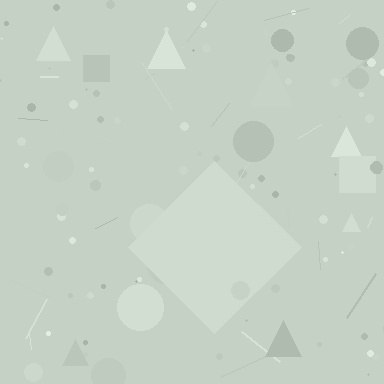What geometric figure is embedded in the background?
A diamond is embedded in the background.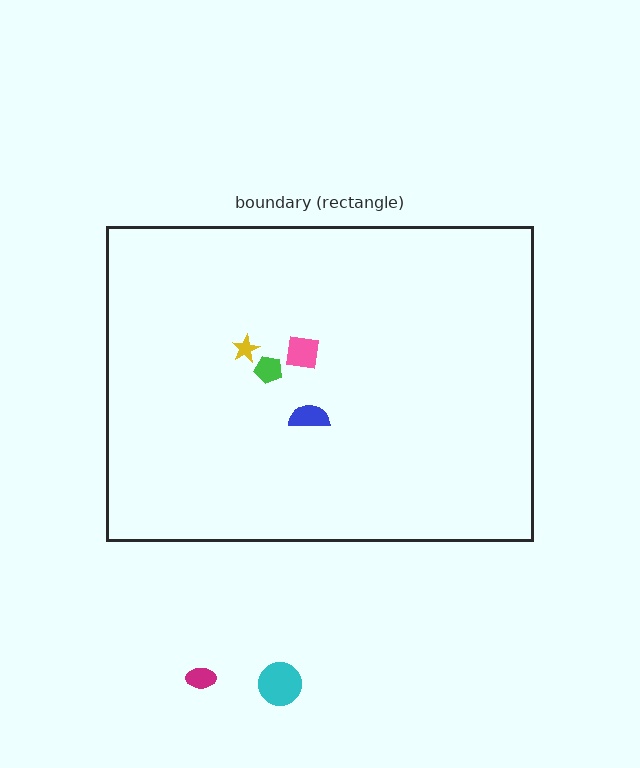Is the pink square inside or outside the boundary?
Inside.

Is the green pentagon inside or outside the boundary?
Inside.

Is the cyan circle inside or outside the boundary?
Outside.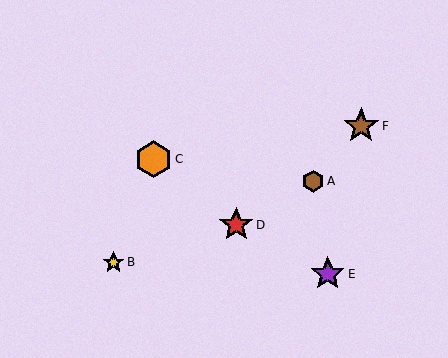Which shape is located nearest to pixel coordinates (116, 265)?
The yellow star (labeled B) at (114, 263) is nearest to that location.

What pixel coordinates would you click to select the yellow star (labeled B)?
Click at (114, 263) to select the yellow star B.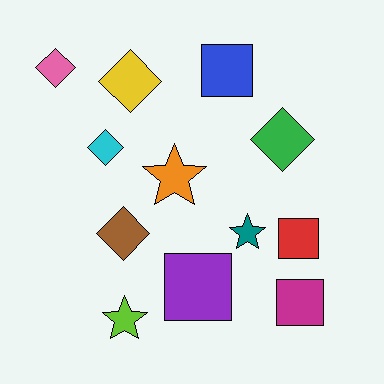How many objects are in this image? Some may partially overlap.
There are 12 objects.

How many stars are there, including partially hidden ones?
There are 3 stars.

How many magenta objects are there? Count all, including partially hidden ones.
There is 1 magenta object.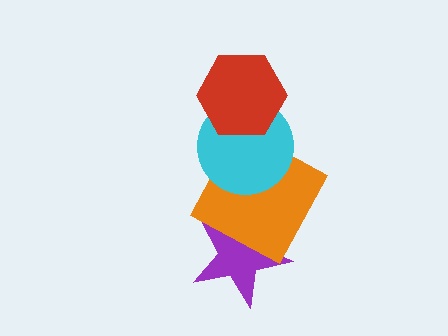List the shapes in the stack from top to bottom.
From top to bottom: the red hexagon, the cyan circle, the orange square, the purple star.